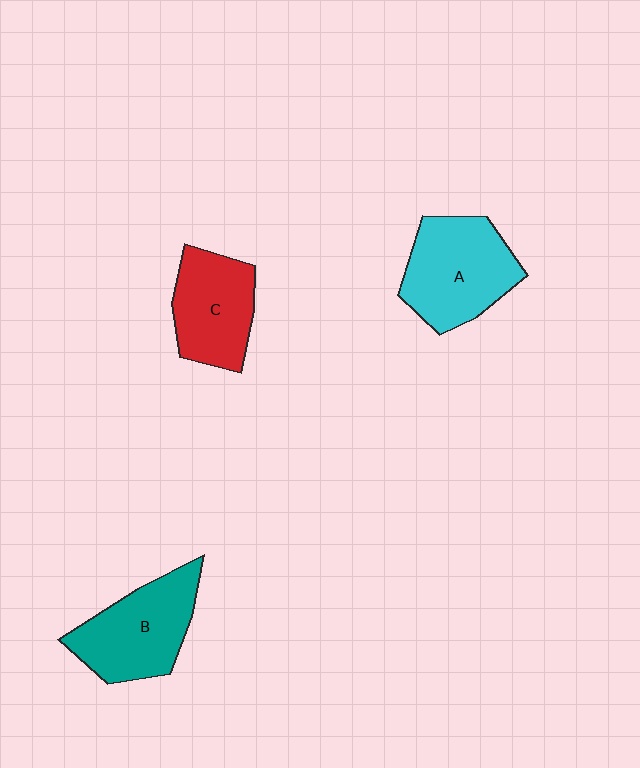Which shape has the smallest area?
Shape C (red).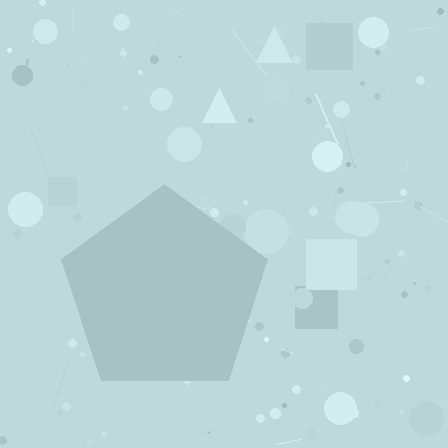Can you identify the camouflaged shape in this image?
The camouflaged shape is a pentagon.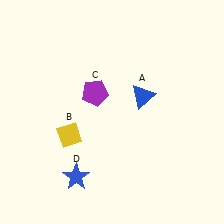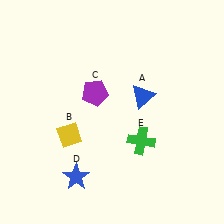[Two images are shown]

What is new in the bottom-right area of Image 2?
A green cross (E) was added in the bottom-right area of Image 2.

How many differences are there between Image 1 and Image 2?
There is 1 difference between the two images.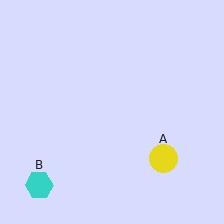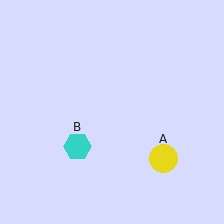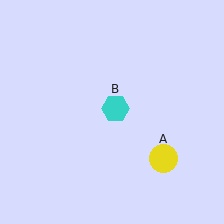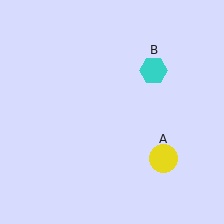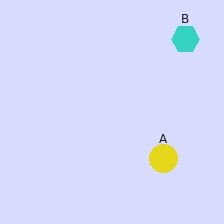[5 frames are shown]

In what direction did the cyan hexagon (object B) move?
The cyan hexagon (object B) moved up and to the right.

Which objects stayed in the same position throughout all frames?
Yellow circle (object A) remained stationary.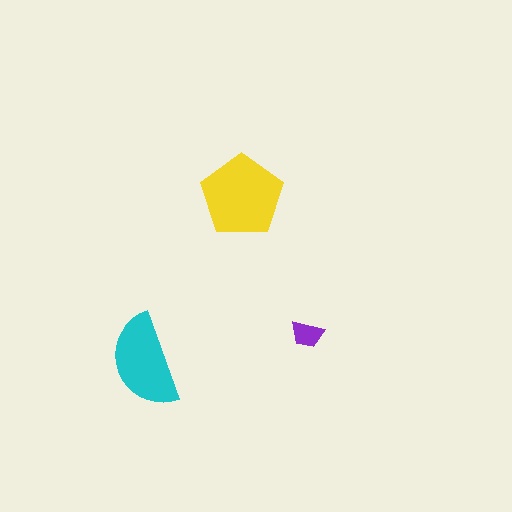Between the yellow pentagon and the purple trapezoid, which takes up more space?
The yellow pentagon.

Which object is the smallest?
The purple trapezoid.